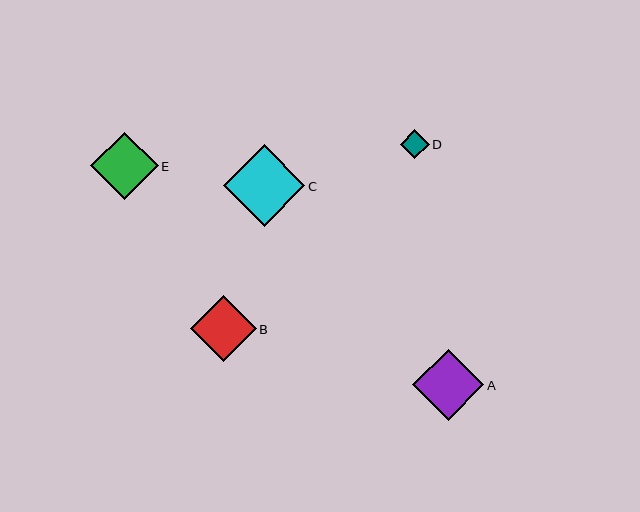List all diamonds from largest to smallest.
From largest to smallest: C, A, E, B, D.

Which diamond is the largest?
Diamond C is the largest with a size of approximately 81 pixels.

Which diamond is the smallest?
Diamond D is the smallest with a size of approximately 29 pixels.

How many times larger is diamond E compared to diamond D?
Diamond E is approximately 2.3 times the size of diamond D.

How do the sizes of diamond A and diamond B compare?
Diamond A and diamond B are approximately the same size.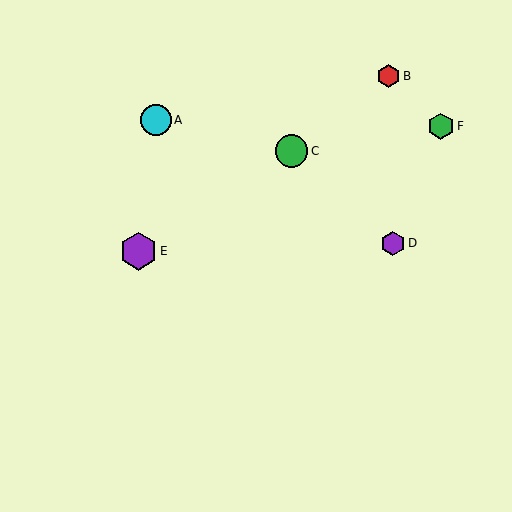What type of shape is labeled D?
Shape D is a purple hexagon.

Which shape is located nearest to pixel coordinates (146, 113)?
The cyan circle (labeled A) at (156, 120) is nearest to that location.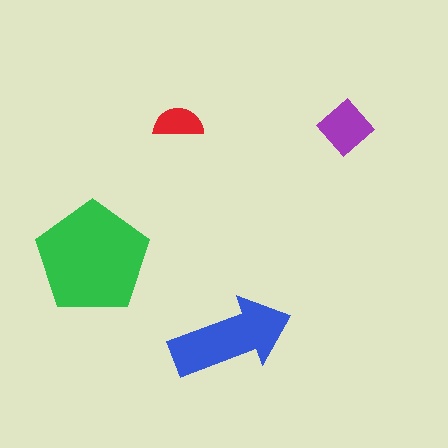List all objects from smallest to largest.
The red semicircle, the purple diamond, the blue arrow, the green pentagon.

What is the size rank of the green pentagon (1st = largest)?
1st.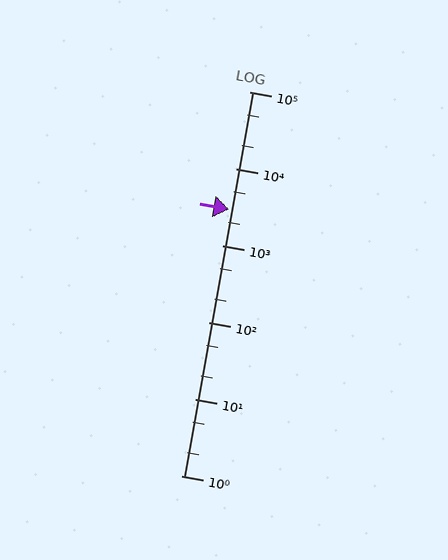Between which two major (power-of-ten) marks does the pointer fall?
The pointer is between 1000 and 10000.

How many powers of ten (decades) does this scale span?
The scale spans 5 decades, from 1 to 100000.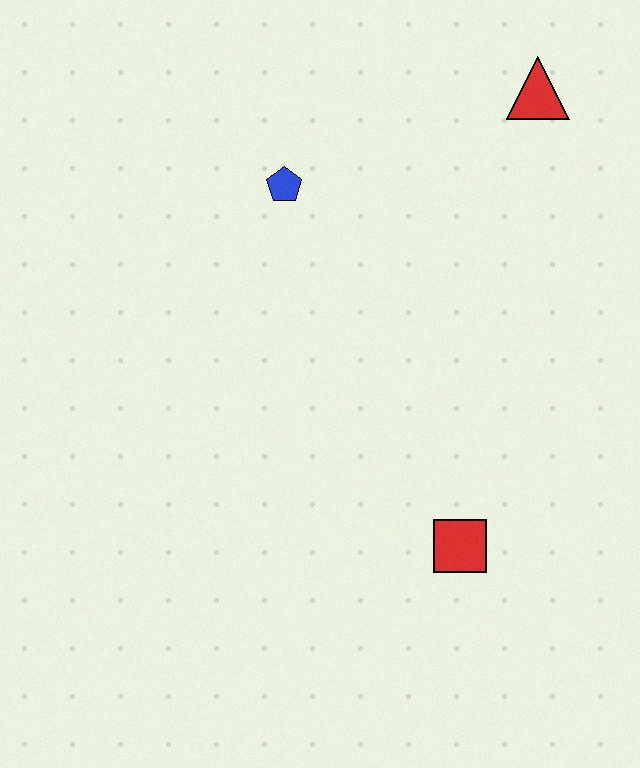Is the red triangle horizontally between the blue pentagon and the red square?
No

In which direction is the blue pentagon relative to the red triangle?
The blue pentagon is to the left of the red triangle.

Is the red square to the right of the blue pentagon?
Yes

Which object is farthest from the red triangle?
The red square is farthest from the red triangle.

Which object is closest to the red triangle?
The blue pentagon is closest to the red triangle.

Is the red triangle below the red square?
No